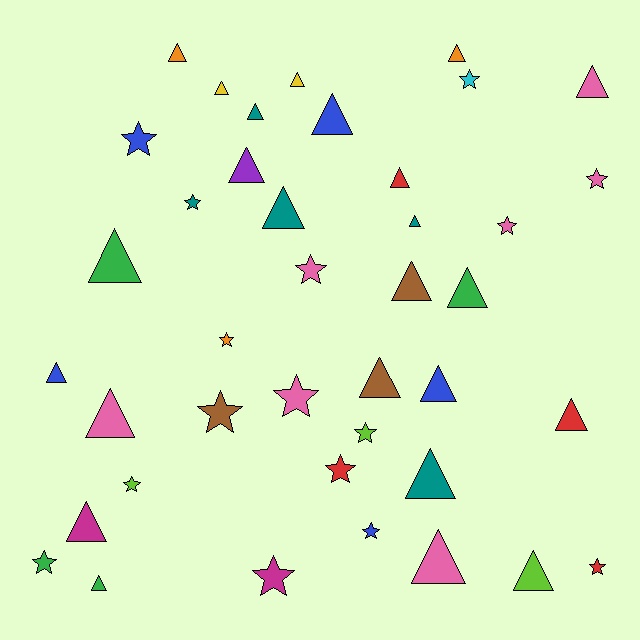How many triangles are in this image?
There are 24 triangles.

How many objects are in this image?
There are 40 objects.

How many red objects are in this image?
There are 4 red objects.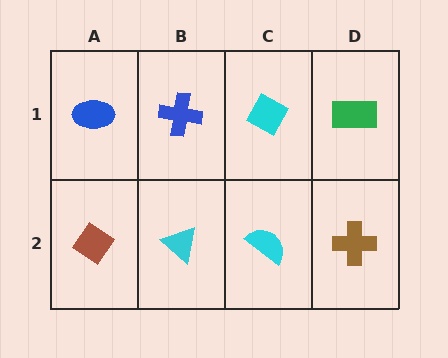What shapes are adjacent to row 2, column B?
A blue cross (row 1, column B), a brown diamond (row 2, column A), a cyan semicircle (row 2, column C).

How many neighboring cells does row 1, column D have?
2.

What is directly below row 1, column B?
A cyan triangle.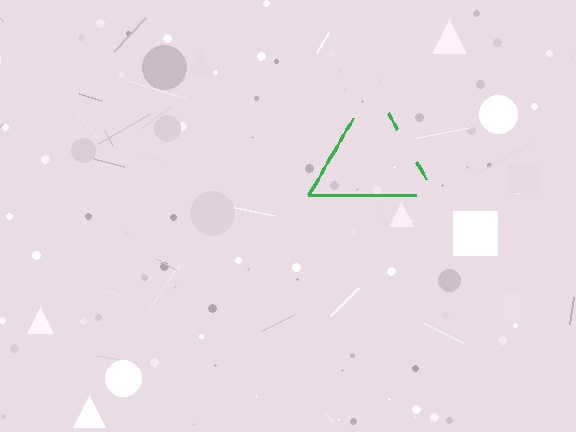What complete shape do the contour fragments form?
The contour fragments form a triangle.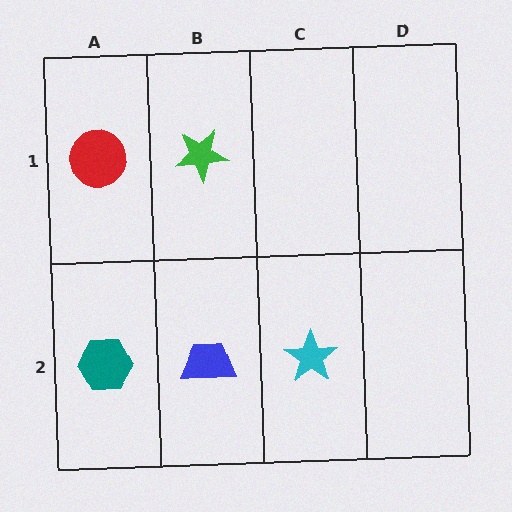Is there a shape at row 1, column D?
No, that cell is empty.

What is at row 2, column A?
A teal hexagon.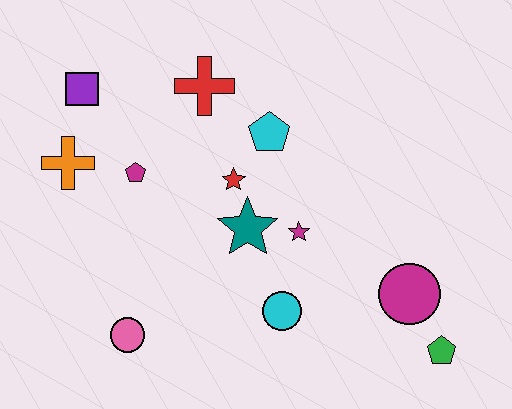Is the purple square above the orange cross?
Yes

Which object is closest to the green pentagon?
The magenta circle is closest to the green pentagon.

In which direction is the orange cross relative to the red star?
The orange cross is to the left of the red star.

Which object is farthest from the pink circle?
The green pentagon is farthest from the pink circle.